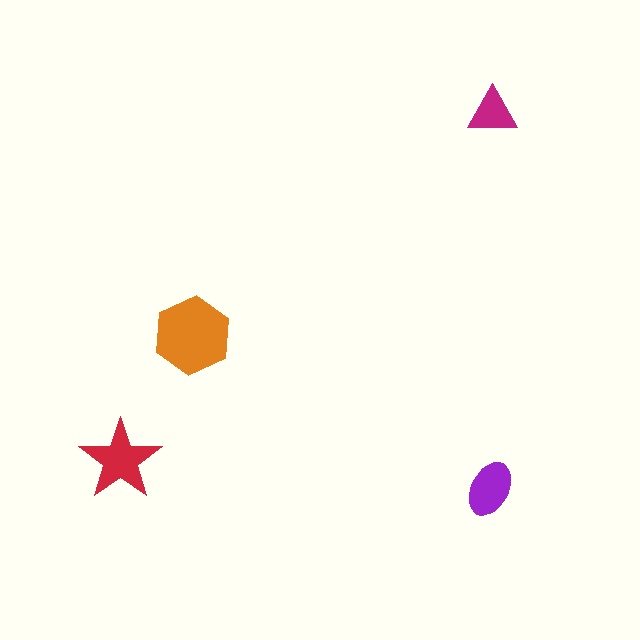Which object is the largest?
The orange hexagon.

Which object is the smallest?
The magenta triangle.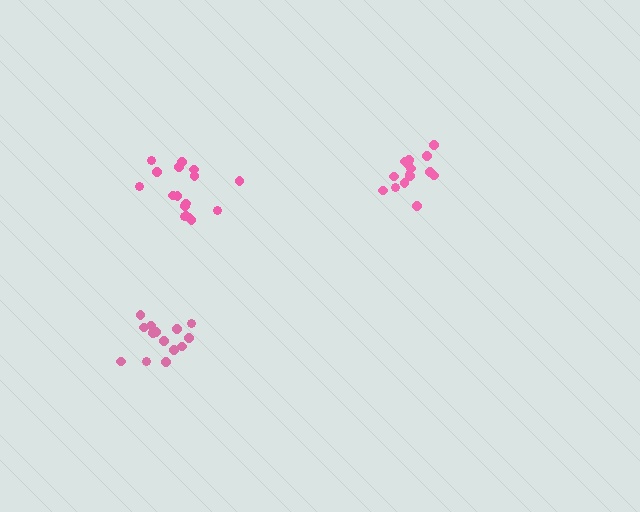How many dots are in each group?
Group 1: 17 dots, Group 2: 15 dots, Group 3: 14 dots (46 total).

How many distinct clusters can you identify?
There are 3 distinct clusters.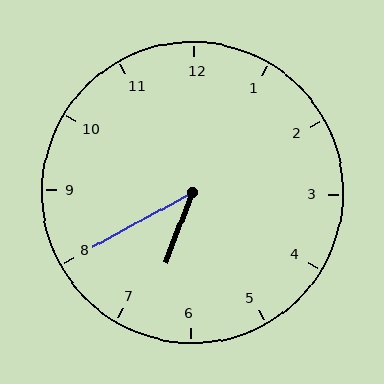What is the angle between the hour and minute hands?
Approximately 40 degrees.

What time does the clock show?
6:40.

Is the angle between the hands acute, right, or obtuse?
It is acute.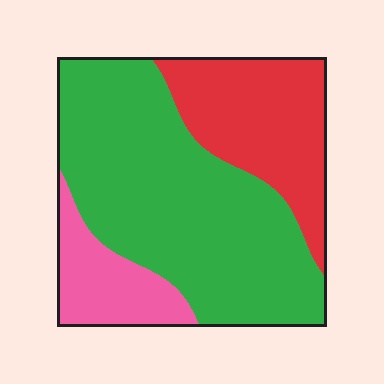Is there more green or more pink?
Green.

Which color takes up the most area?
Green, at roughly 60%.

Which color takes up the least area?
Pink, at roughly 15%.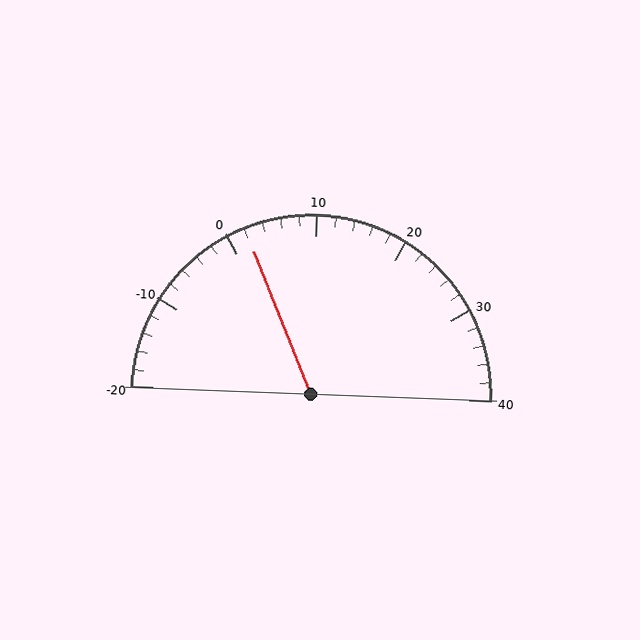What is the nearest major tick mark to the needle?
The nearest major tick mark is 0.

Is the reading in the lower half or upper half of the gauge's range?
The reading is in the lower half of the range (-20 to 40).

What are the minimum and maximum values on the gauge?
The gauge ranges from -20 to 40.